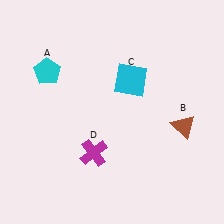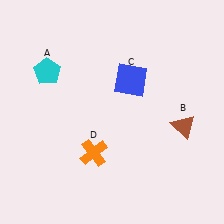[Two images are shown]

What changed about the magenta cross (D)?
In Image 1, D is magenta. In Image 2, it changed to orange.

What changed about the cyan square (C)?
In Image 1, C is cyan. In Image 2, it changed to blue.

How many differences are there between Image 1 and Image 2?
There are 2 differences between the two images.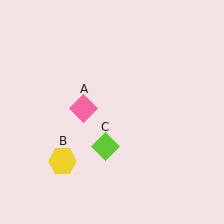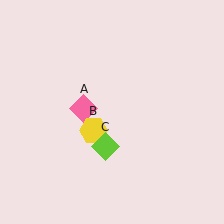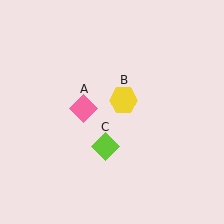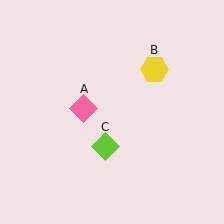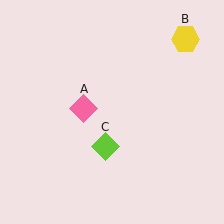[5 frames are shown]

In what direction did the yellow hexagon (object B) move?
The yellow hexagon (object B) moved up and to the right.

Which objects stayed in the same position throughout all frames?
Pink diamond (object A) and lime diamond (object C) remained stationary.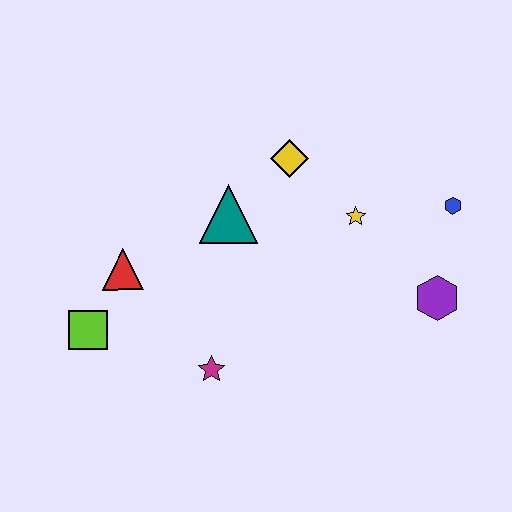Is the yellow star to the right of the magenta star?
Yes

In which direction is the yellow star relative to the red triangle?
The yellow star is to the right of the red triangle.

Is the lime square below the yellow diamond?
Yes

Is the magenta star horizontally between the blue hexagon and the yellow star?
No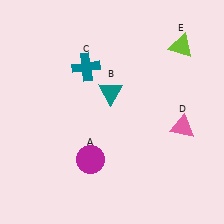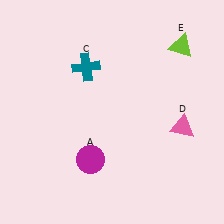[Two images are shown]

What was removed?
The teal triangle (B) was removed in Image 2.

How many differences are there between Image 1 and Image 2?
There is 1 difference between the two images.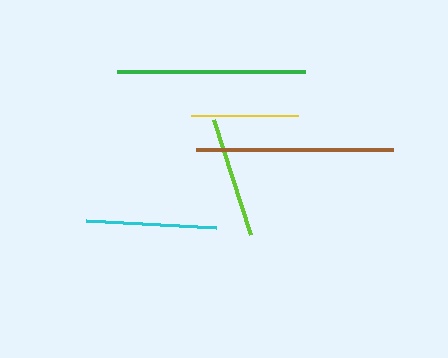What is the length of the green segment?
The green segment is approximately 188 pixels long.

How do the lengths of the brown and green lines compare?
The brown and green lines are approximately the same length.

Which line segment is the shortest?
The yellow line is the shortest at approximately 108 pixels.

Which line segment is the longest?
The brown line is the longest at approximately 197 pixels.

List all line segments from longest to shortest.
From longest to shortest: brown, green, cyan, lime, yellow.